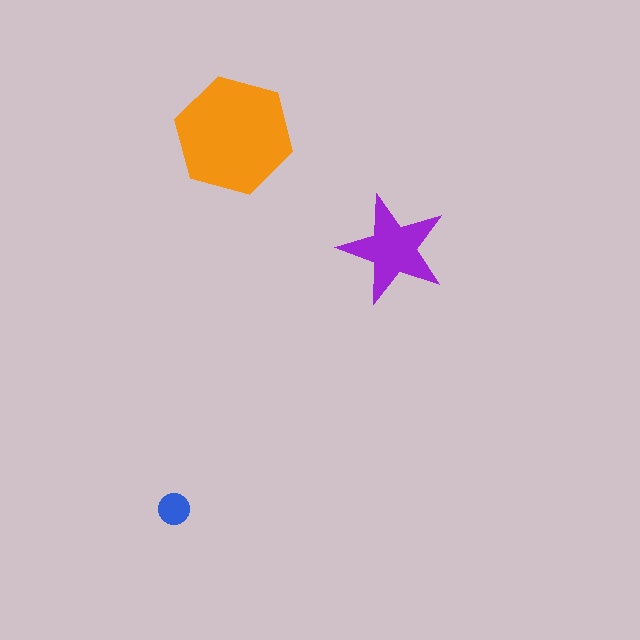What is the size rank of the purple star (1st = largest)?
2nd.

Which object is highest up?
The orange hexagon is topmost.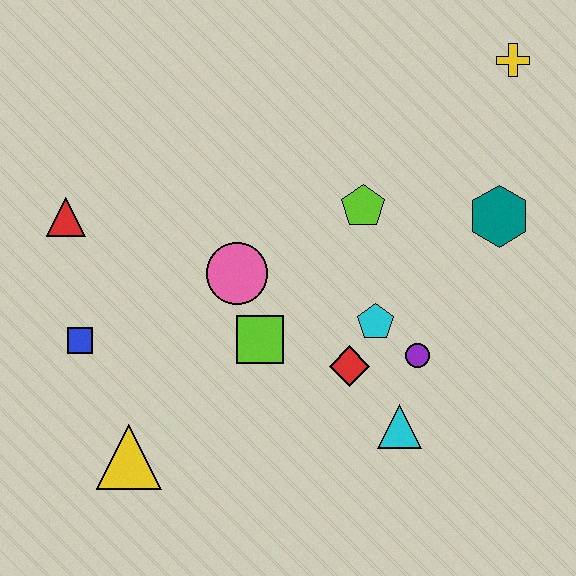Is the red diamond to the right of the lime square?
Yes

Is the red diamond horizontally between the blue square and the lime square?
No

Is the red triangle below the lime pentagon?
Yes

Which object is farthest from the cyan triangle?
The red triangle is farthest from the cyan triangle.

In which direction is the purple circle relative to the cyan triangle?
The purple circle is above the cyan triangle.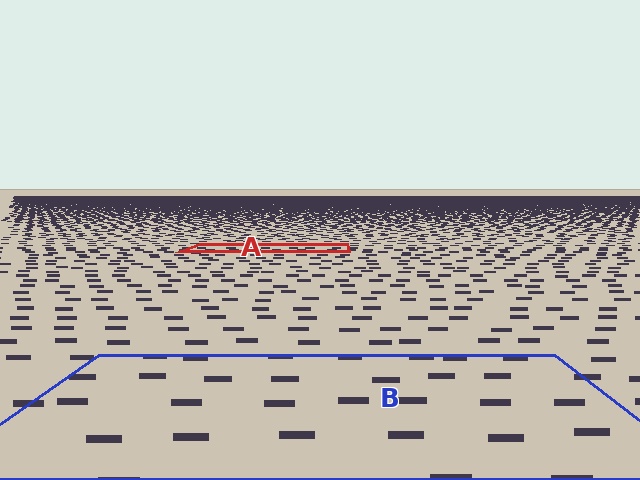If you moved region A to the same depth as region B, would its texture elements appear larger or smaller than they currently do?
They would appear larger. At a closer depth, the same texture elements are projected at a bigger on-screen size.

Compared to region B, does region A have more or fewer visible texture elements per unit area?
Region A has more texture elements per unit area — they are packed more densely because it is farther away.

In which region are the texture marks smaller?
The texture marks are smaller in region A, because it is farther away.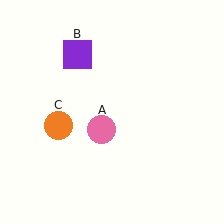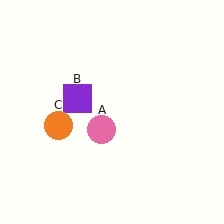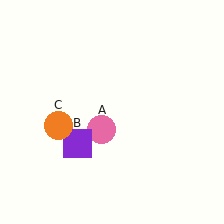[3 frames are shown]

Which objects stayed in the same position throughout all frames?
Pink circle (object A) and orange circle (object C) remained stationary.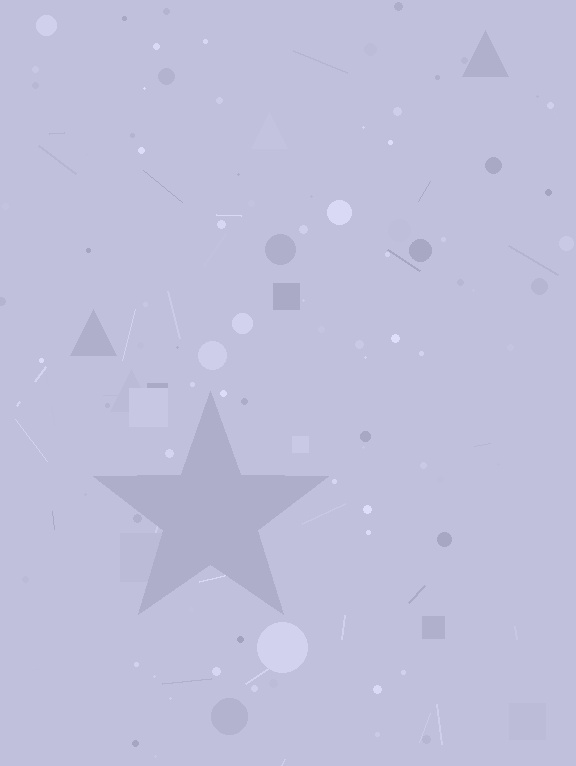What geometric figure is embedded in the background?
A star is embedded in the background.